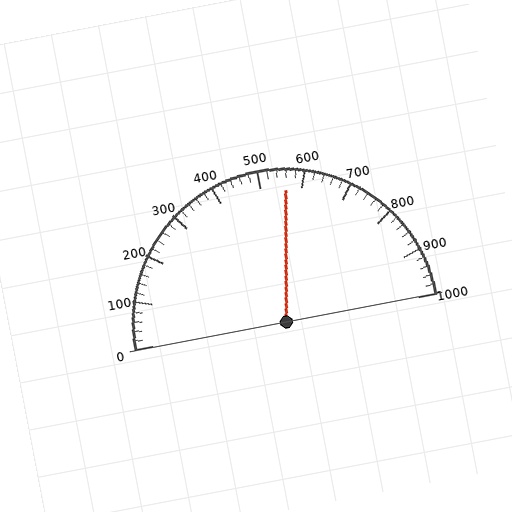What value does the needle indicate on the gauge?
The needle indicates approximately 560.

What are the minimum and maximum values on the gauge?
The gauge ranges from 0 to 1000.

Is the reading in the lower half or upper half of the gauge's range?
The reading is in the upper half of the range (0 to 1000).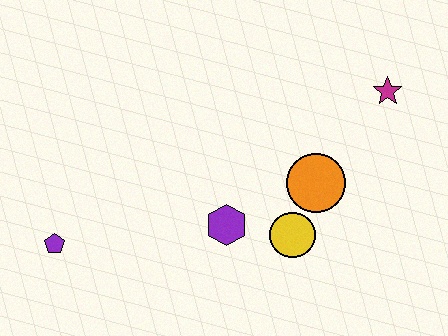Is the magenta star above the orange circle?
Yes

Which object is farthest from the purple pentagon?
The magenta star is farthest from the purple pentagon.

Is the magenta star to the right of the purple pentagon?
Yes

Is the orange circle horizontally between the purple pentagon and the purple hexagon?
No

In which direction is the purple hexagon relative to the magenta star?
The purple hexagon is to the left of the magenta star.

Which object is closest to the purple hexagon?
The yellow circle is closest to the purple hexagon.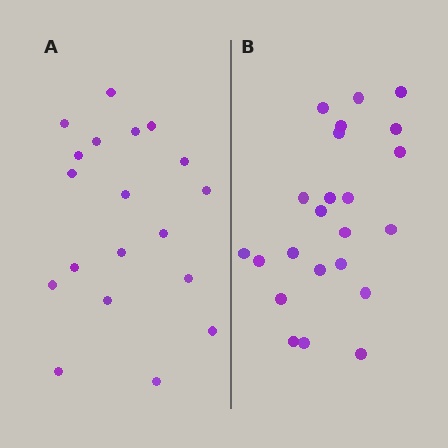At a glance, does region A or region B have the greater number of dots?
Region B (the right region) has more dots.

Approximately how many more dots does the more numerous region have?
Region B has about 4 more dots than region A.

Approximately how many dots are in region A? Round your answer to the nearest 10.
About 20 dots. (The exact count is 19, which rounds to 20.)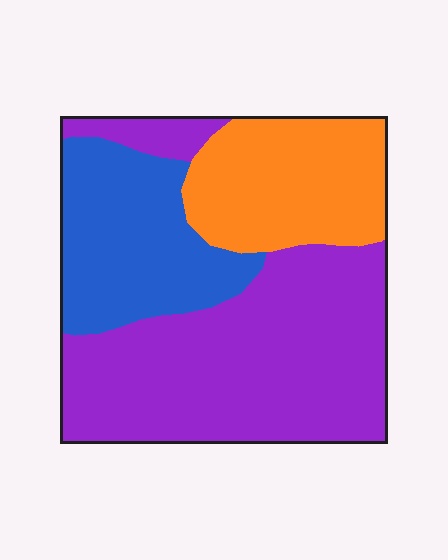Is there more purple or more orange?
Purple.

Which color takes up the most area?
Purple, at roughly 50%.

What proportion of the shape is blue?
Blue covers 25% of the shape.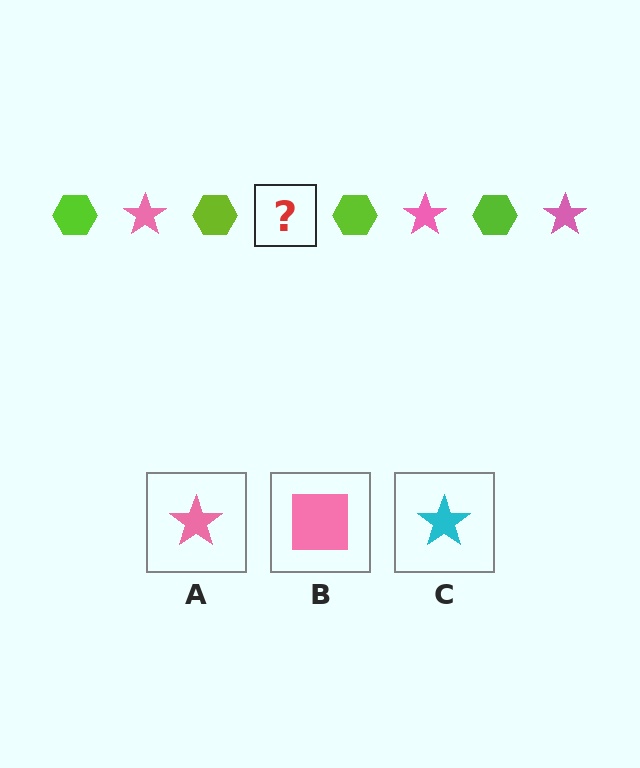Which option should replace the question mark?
Option A.